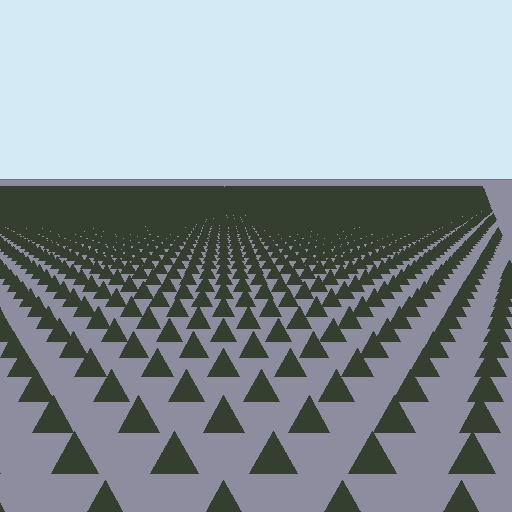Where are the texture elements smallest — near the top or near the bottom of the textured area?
Near the top.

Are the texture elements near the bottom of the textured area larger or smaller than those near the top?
Larger. Near the bottom, elements are closer to the viewer and appear at a bigger on-screen size.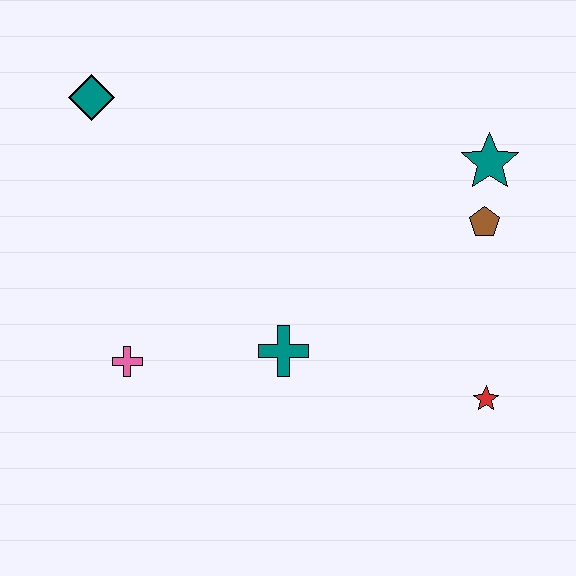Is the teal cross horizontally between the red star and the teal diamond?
Yes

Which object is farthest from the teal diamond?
The red star is farthest from the teal diamond.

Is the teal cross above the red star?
Yes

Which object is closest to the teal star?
The brown pentagon is closest to the teal star.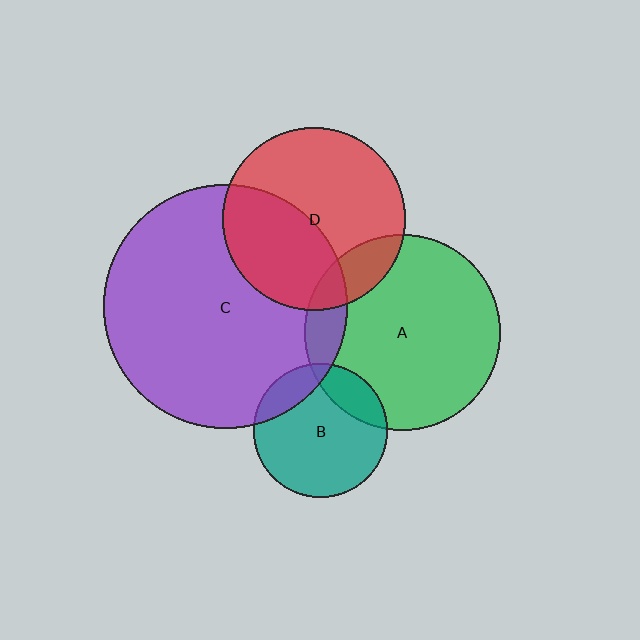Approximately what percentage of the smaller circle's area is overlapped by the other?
Approximately 40%.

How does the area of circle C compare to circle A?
Approximately 1.6 times.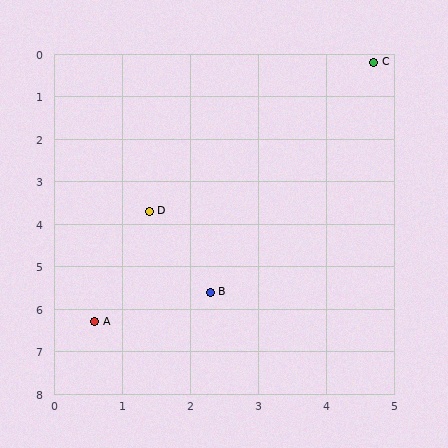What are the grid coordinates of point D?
Point D is at approximately (1.4, 3.7).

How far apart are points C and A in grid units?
Points C and A are about 7.3 grid units apart.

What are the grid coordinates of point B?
Point B is at approximately (2.3, 5.6).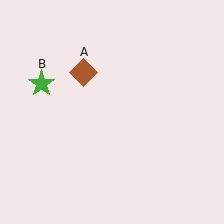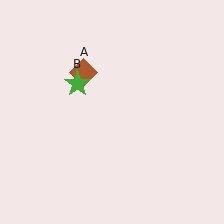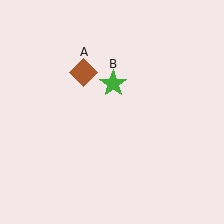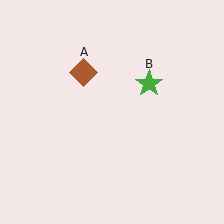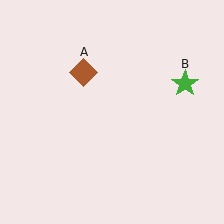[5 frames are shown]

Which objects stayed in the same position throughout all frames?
Brown diamond (object A) remained stationary.